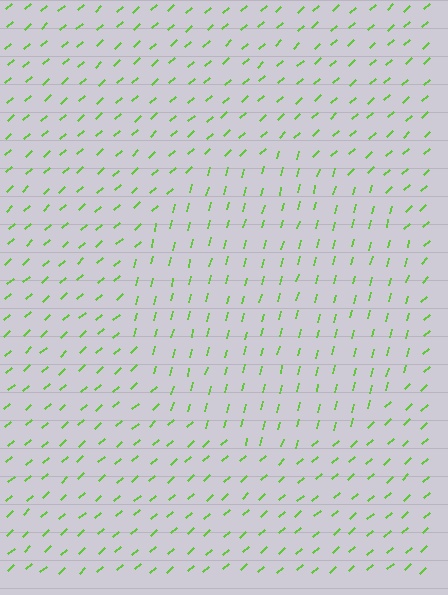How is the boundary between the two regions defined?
The boundary is defined purely by a change in line orientation (approximately 33 degrees difference). All lines are the same color and thickness.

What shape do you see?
I see a circle.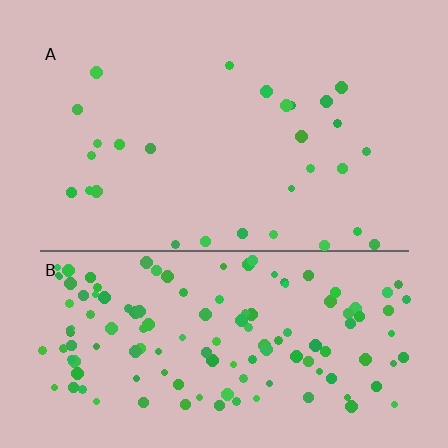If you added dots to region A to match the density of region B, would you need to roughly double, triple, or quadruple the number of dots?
Approximately quadruple.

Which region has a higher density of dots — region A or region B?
B (the bottom).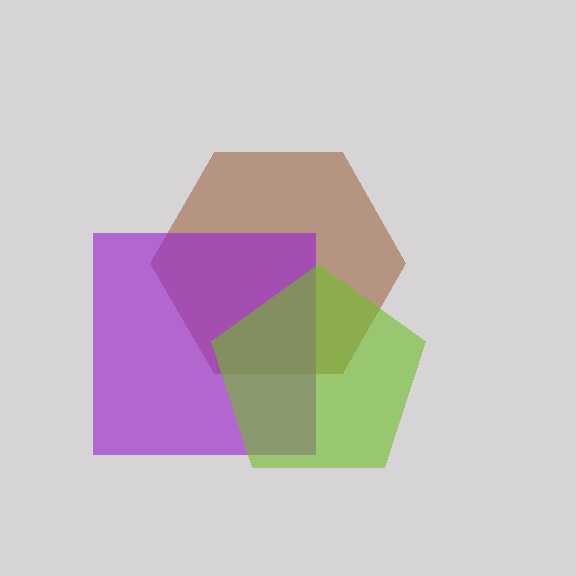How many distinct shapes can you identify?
There are 3 distinct shapes: a brown hexagon, a purple square, a lime pentagon.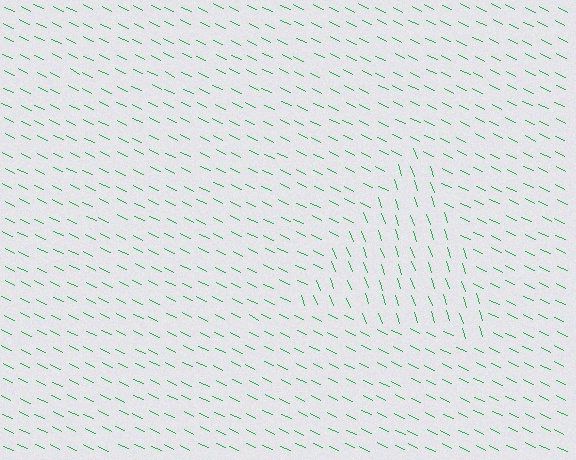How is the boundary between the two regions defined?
The boundary is defined purely by a change in line orientation (approximately 45 degrees difference). All lines are the same color and thickness.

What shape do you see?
I see a triangle.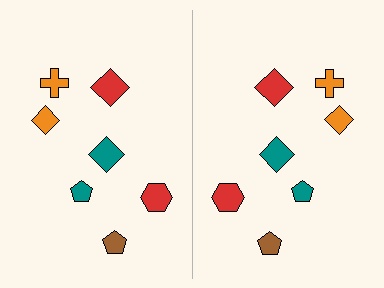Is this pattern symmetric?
Yes, this pattern has bilateral (reflection) symmetry.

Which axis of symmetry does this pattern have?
The pattern has a vertical axis of symmetry running through the center of the image.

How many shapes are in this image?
There are 14 shapes in this image.